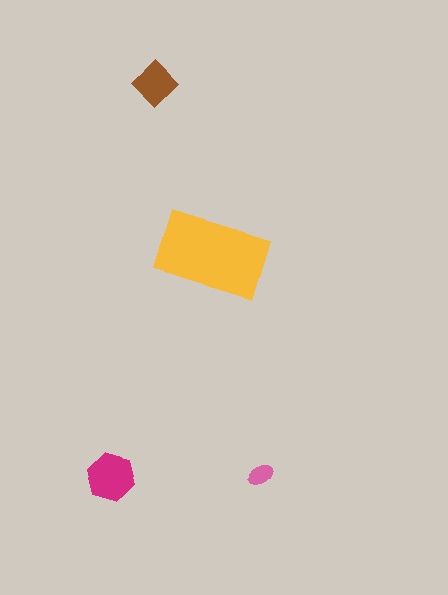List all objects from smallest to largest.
The pink ellipse, the brown diamond, the magenta hexagon, the yellow rectangle.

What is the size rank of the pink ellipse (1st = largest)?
4th.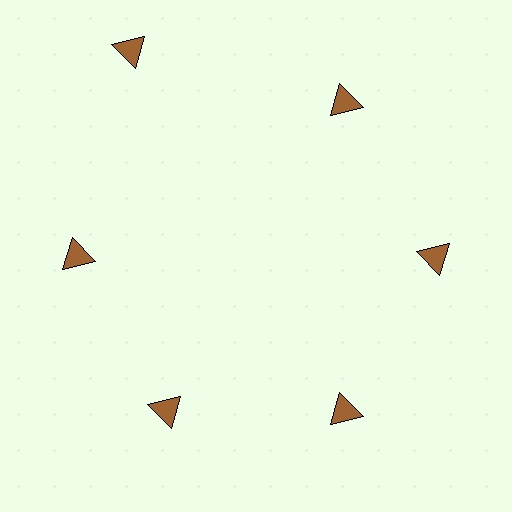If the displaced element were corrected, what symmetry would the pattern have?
It would have 6-fold rotational symmetry — the pattern would map onto itself every 60 degrees.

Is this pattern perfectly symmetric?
No. The 6 brown triangles are arranged in a ring, but one element near the 11 o'clock position is pushed outward from the center, breaking the 6-fold rotational symmetry.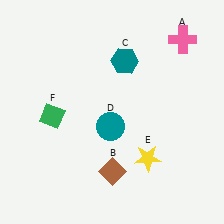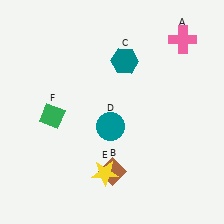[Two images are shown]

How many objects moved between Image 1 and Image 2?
1 object moved between the two images.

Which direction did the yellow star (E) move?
The yellow star (E) moved left.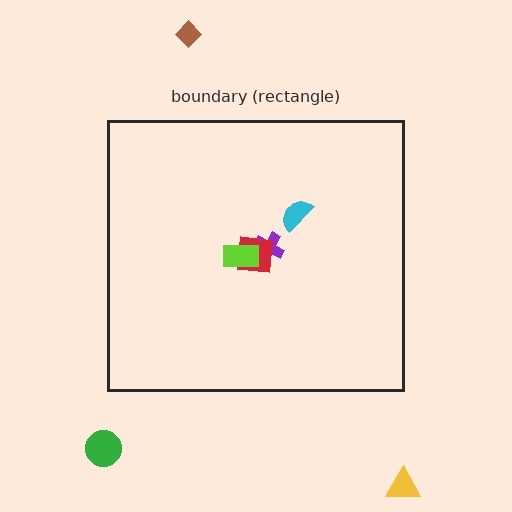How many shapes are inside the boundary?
4 inside, 3 outside.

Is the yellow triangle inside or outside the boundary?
Outside.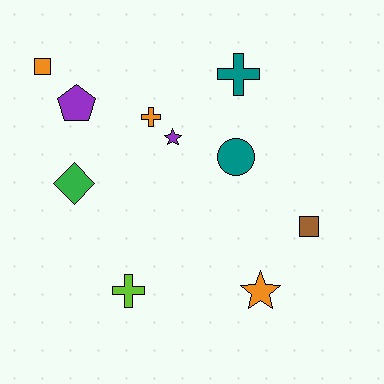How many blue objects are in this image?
There are no blue objects.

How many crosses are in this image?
There are 3 crosses.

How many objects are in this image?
There are 10 objects.